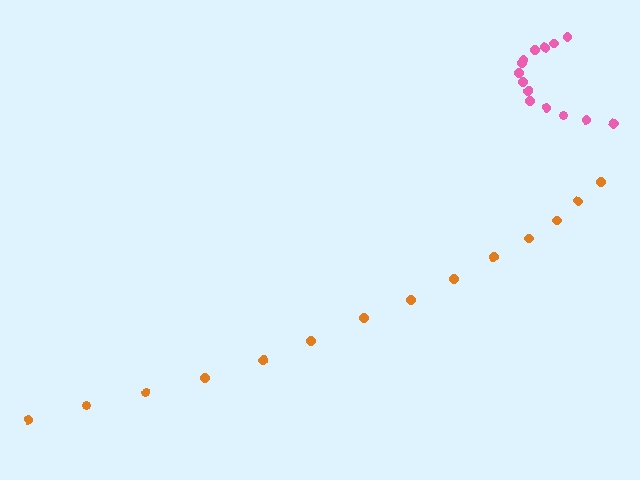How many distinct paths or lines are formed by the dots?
There are 2 distinct paths.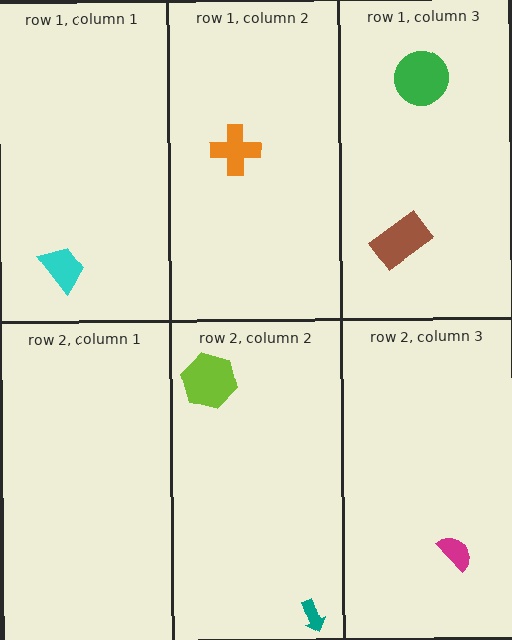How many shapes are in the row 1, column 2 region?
1.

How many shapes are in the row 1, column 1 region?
1.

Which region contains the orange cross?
The row 1, column 2 region.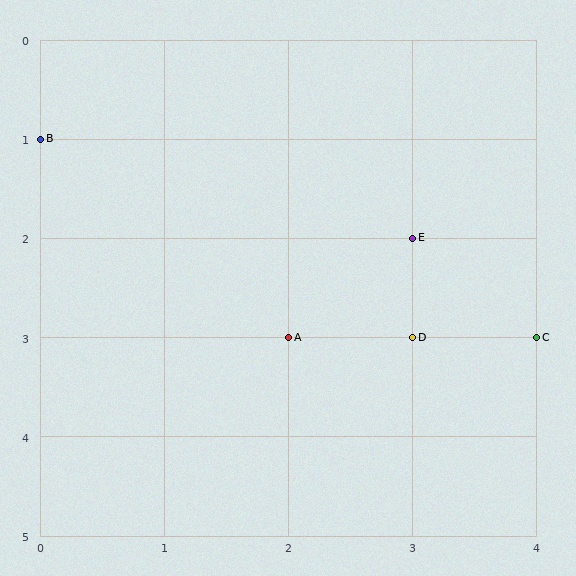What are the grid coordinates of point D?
Point D is at grid coordinates (3, 3).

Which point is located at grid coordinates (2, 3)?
Point A is at (2, 3).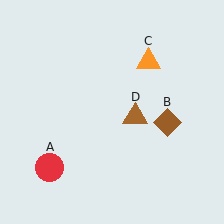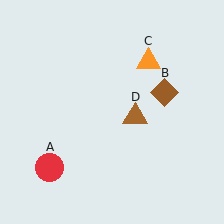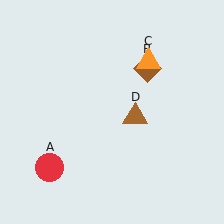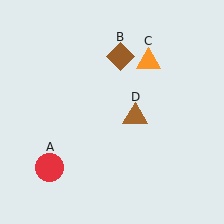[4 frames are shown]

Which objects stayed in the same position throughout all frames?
Red circle (object A) and orange triangle (object C) and brown triangle (object D) remained stationary.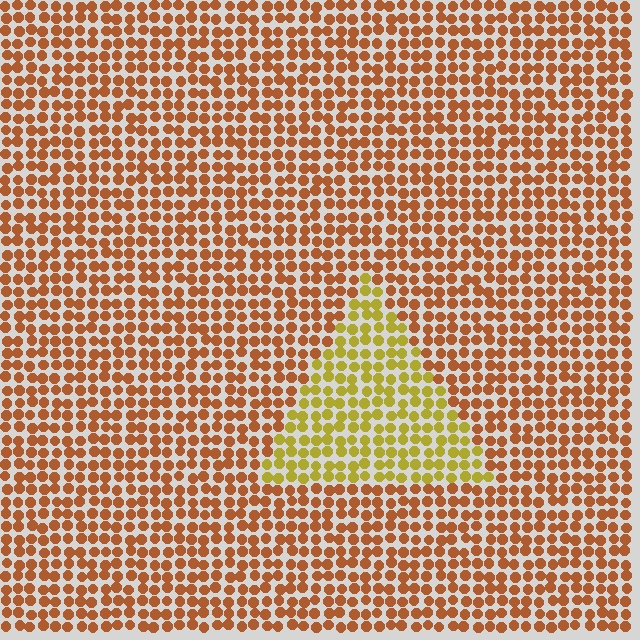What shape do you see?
I see a triangle.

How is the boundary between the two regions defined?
The boundary is defined purely by a slight shift in hue (about 37 degrees). Spacing, size, and orientation are identical on both sides.